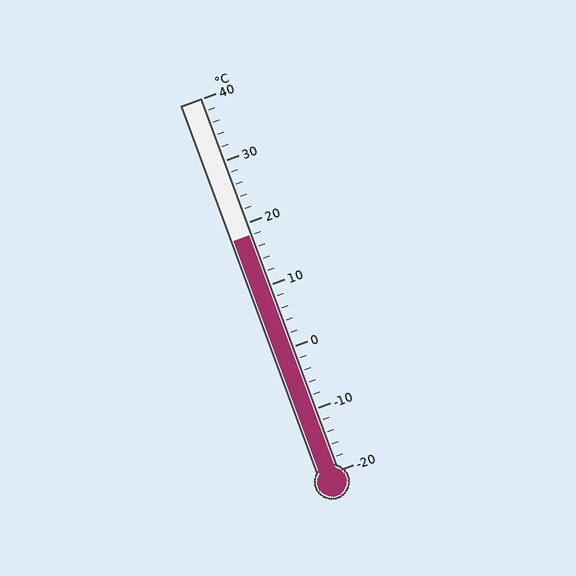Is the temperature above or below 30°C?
The temperature is below 30°C.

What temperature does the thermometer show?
The thermometer shows approximately 18°C.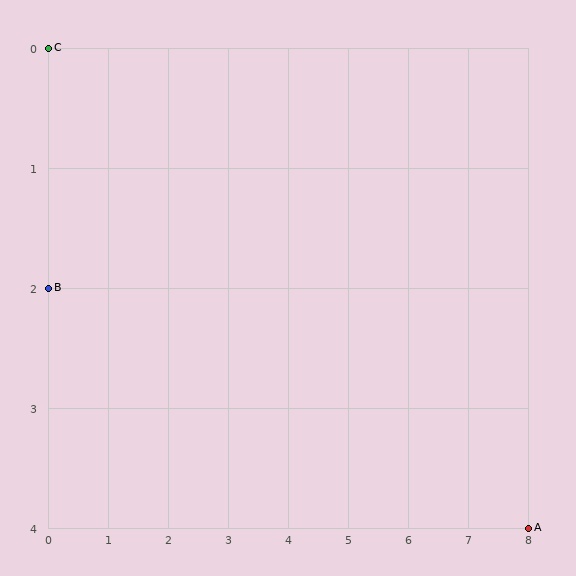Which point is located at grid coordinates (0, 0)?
Point C is at (0, 0).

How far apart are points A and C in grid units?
Points A and C are 8 columns and 4 rows apart (about 8.9 grid units diagonally).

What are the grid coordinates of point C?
Point C is at grid coordinates (0, 0).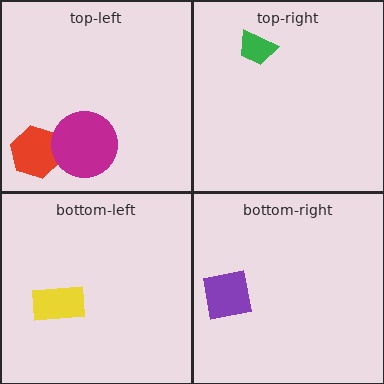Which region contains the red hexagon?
The top-left region.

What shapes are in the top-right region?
The green trapezoid.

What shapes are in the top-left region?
The red hexagon, the magenta circle.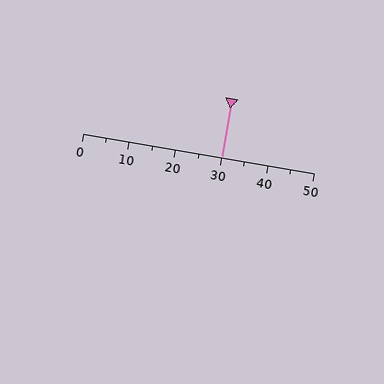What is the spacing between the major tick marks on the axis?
The major ticks are spaced 10 apart.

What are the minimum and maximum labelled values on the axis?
The axis runs from 0 to 50.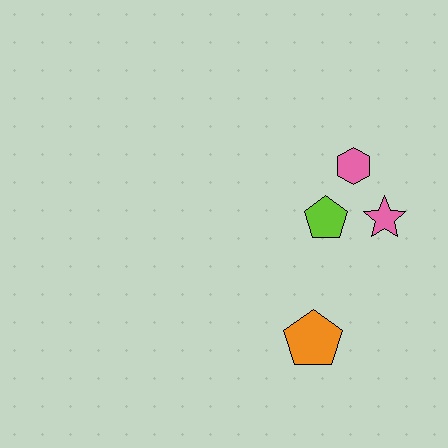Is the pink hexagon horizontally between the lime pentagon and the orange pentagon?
No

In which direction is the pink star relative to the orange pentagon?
The pink star is above the orange pentagon.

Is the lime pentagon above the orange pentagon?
Yes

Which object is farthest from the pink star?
The orange pentagon is farthest from the pink star.